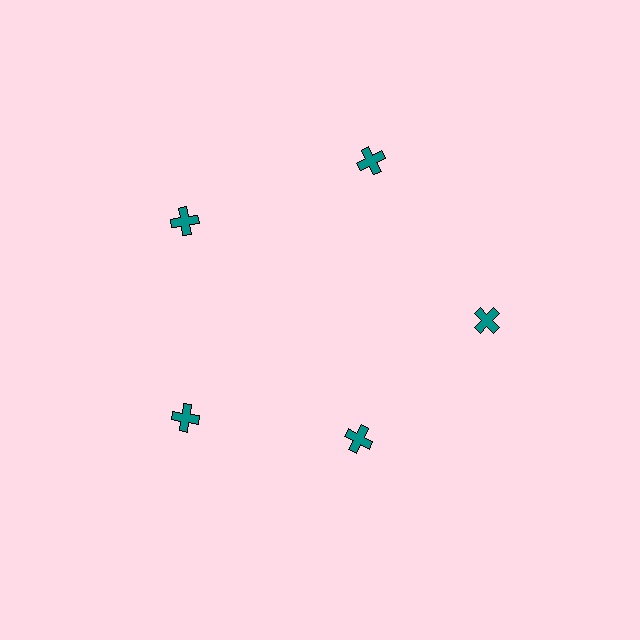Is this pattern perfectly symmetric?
No. The 5 teal crosses are arranged in a ring, but one element near the 5 o'clock position is pulled inward toward the center, breaking the 5-fold rotational symmetry.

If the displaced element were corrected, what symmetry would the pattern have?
It would have 5-fold rotational symmetry — the pattern would map onto itself every 72 degrees.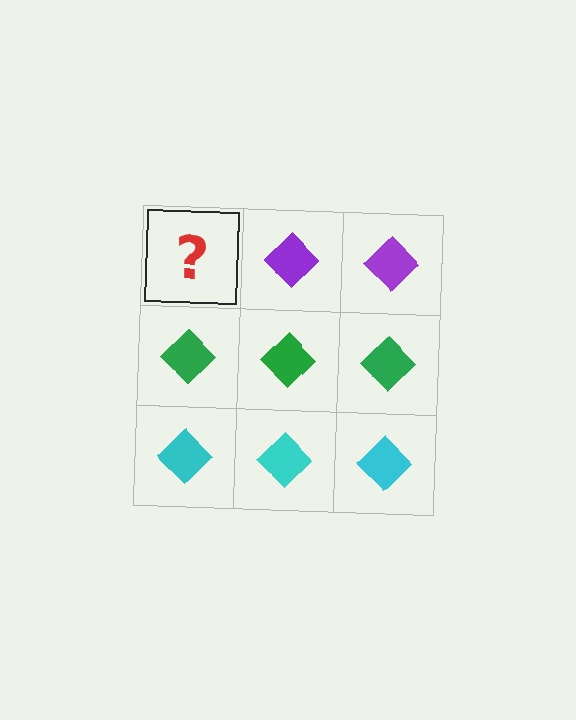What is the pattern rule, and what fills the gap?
The rule is that each row has a consistent color. The gap should be filled with a purple diamond.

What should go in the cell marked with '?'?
The missing cell should contain a purple diamond.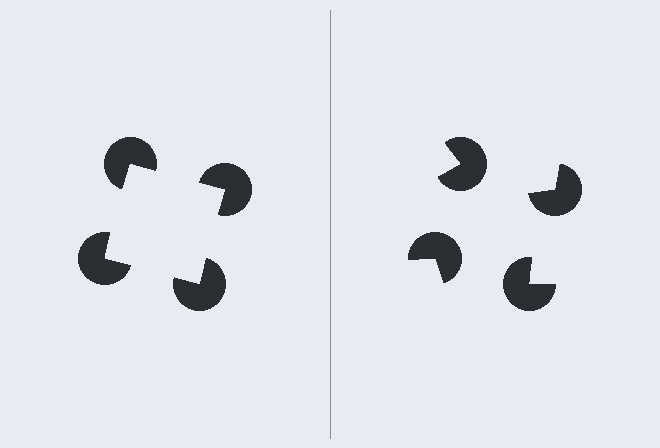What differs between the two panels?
The pac-man discs are positioned identically on both sides; only the wedge orientations differ. On the left they align to a square; on the right they are misaligned.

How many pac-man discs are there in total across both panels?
8 — 4 on each side.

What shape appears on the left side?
An illusory square.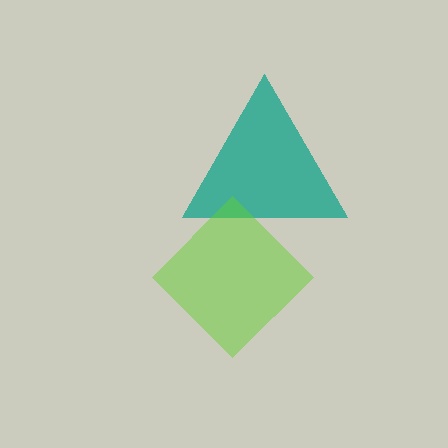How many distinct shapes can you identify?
There are 2 distinct shapes: a teal triangle, a lime diamond.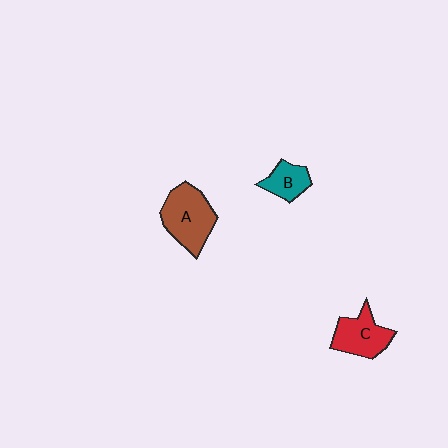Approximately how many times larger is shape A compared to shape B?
Approximately 2.0 times.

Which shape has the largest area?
Shape A (brown).